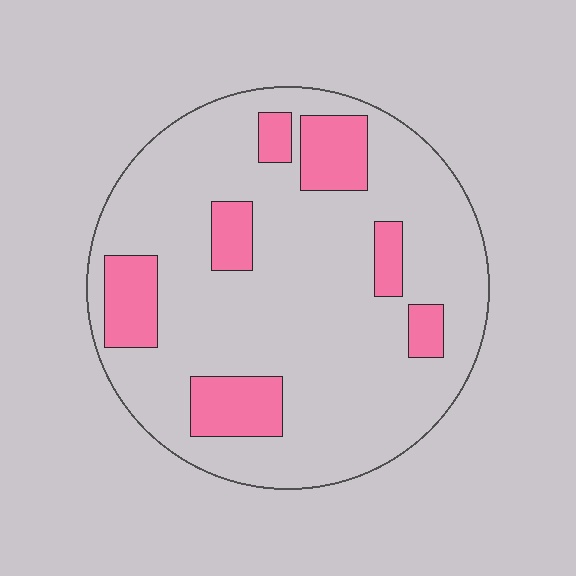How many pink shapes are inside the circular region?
7.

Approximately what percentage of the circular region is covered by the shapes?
Approximately 20%.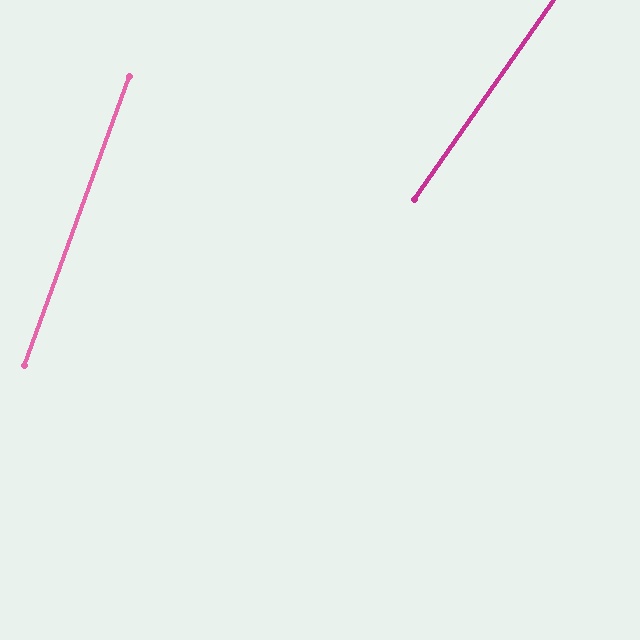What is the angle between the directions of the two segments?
Approximately 15 degrees.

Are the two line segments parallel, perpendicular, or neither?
Neither parallel nor perpendicular — they differ by about 15°.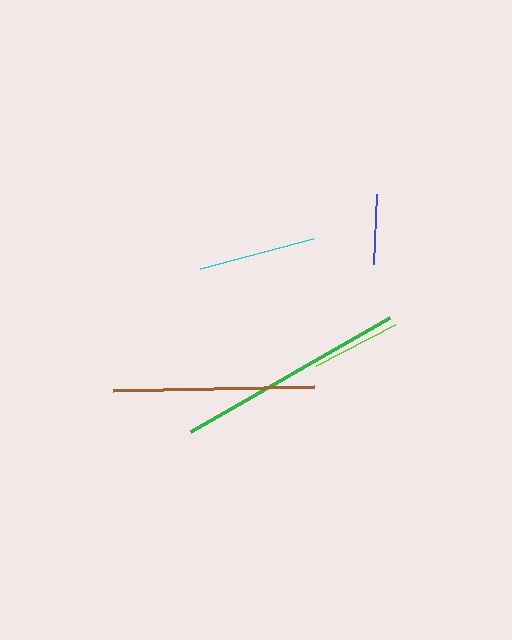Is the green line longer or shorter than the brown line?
The green line is longer than the brown line.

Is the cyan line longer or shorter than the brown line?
The brown line is longer than the cyan line.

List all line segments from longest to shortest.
From longest to shortest: green, brown, cyan, lime, blue.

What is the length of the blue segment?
The blue segment is approximately 71 pixels long.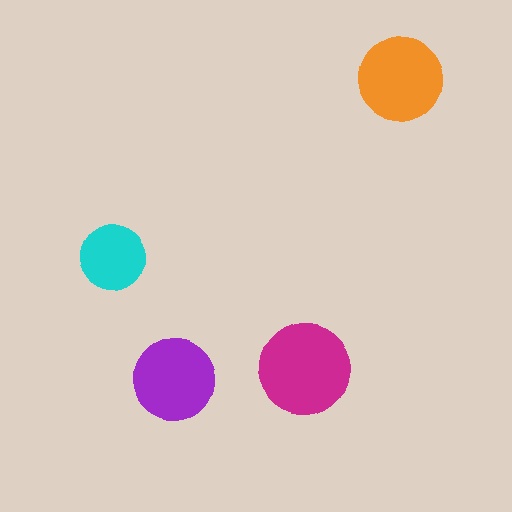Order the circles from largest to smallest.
the magenta one, the orange one, the purple one, the cyan one.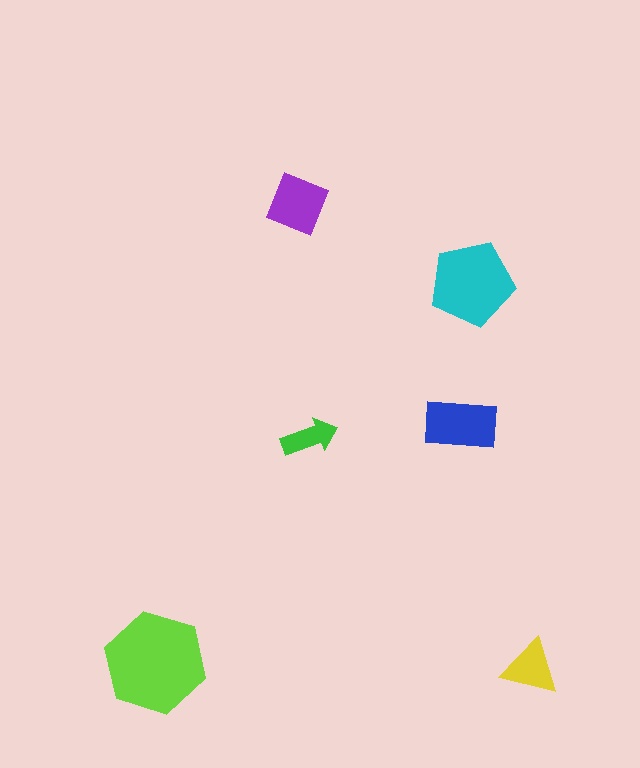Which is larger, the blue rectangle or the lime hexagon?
The lime hexagon.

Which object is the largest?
The lime hexagon.